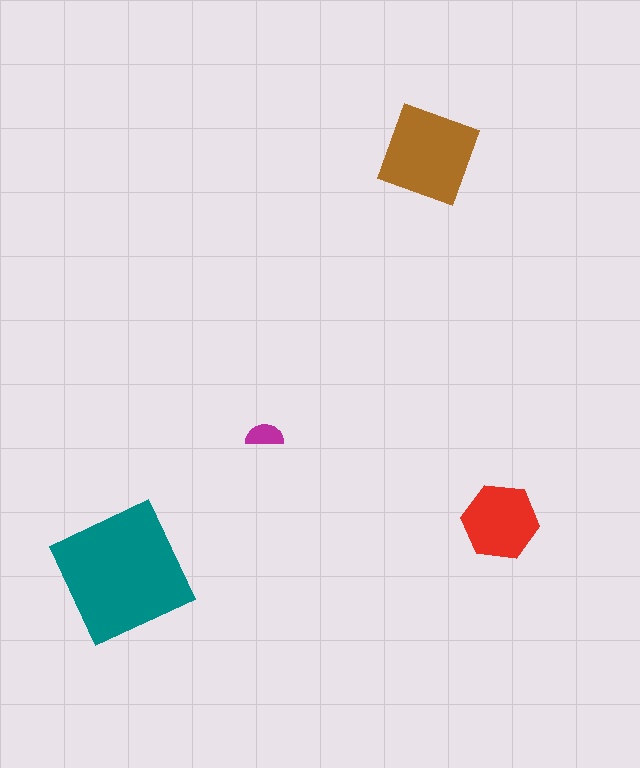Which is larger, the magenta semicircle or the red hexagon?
The red hexagon.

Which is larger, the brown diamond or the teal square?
The teal square.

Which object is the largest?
The teal square.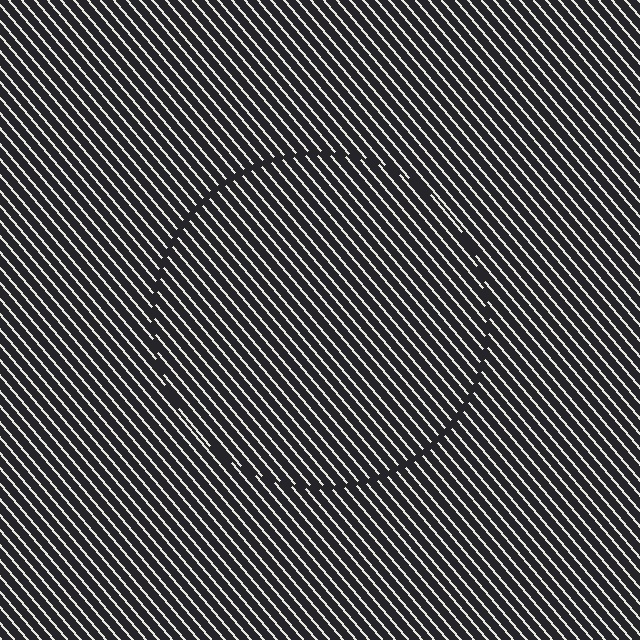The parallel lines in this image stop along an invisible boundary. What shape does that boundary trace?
An illusory circle. The interior of the shape contains the same grating, shifted by half a period — the contour is defined by the phase discontinuity where line-ends from the inner and outer gratings abut.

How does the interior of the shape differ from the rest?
The interior of the shape contains the same grating, shifted by half a period — the contour is defined by the phase discontinuity where line-ends from the inner and outer gratings abut.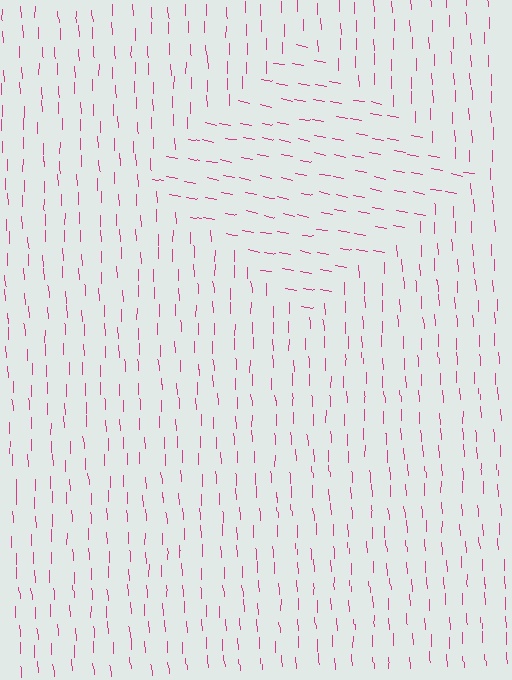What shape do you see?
I see a diamond.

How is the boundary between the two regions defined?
The boundary is defined purely by a change in line orientation (approximately 78 degrees difference). All lines are the same color and thickness.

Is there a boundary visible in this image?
Yes, there is a texture boundary formed by a change in line orientation.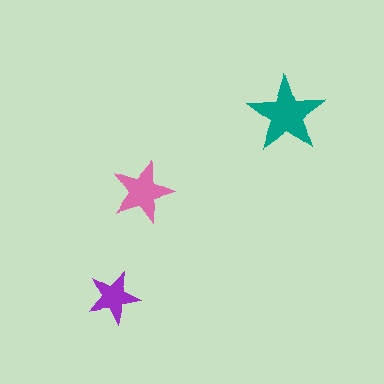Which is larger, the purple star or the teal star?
The teal one.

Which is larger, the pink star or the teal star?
The teal one.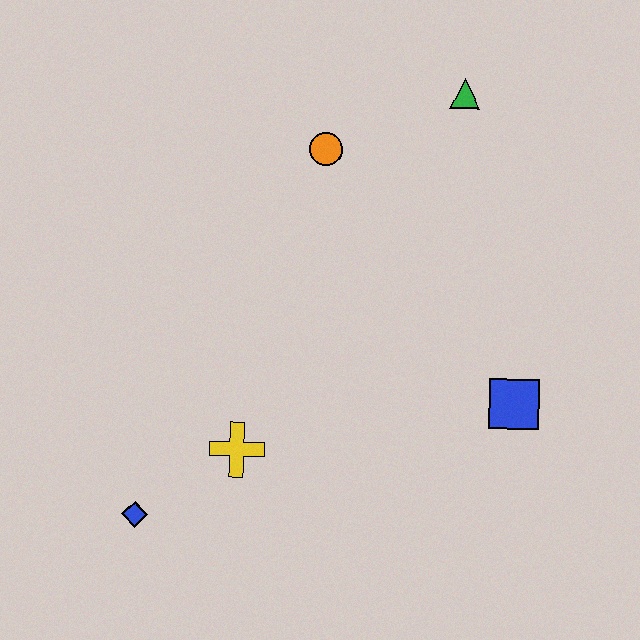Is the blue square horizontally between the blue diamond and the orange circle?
No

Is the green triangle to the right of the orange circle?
Yes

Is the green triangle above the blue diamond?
Yes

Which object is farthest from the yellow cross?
The green triangle is farthest from the yellow cross.